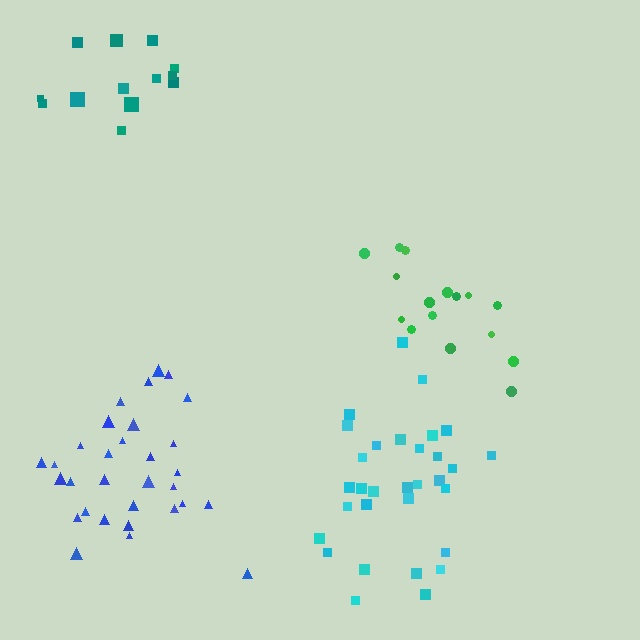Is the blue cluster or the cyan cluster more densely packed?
Blue.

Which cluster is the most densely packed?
Green.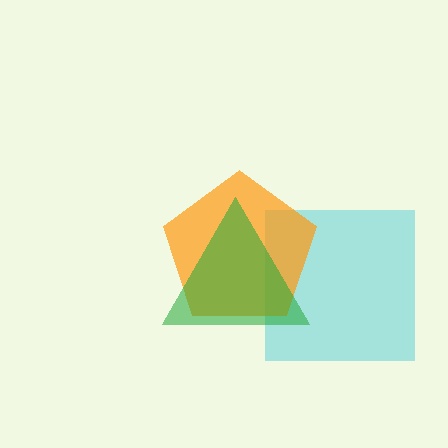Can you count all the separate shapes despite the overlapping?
Yes, there are 3 separate shapes.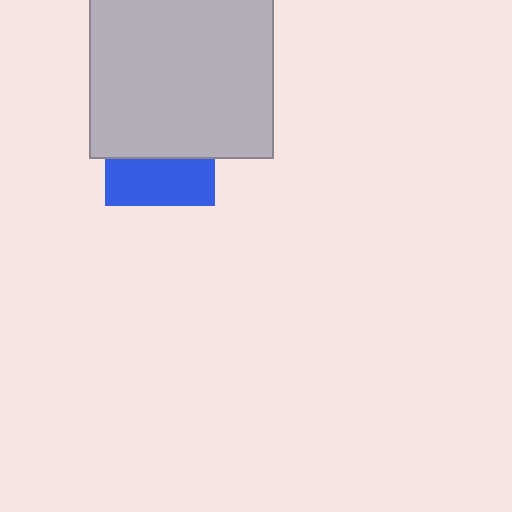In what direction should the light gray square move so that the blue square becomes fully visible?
The light gray square should move up. That is the shortest direction to clear the overlap and leave the blue square fully visible.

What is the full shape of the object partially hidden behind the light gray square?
The partially hidden object is a blue square.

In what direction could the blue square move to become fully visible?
The blue square could move down. That would shift it out from behind the light gray square entirely.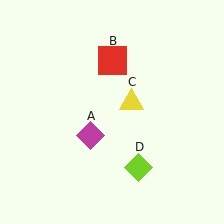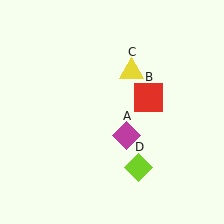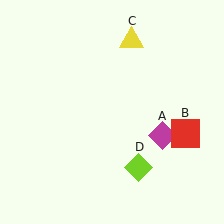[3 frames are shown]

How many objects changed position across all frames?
3 objects changed position: magenta diamond (object A), red square (object B), yellow triangle (object C).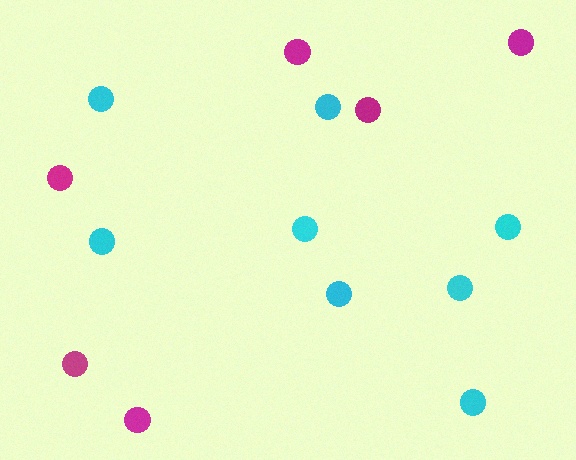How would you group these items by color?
There are 2 groups: one group of magenta circles (6) and one group of cyan circles (8).